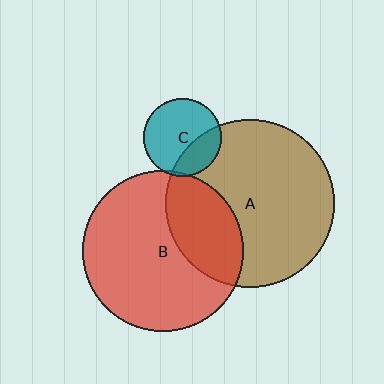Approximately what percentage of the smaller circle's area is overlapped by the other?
Approximately 30%.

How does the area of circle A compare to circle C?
Approximately 4.6 times.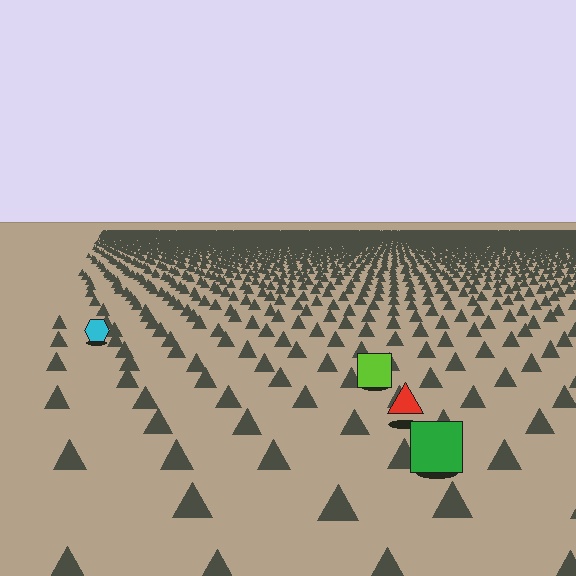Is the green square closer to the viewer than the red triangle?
Yes. The green square is closer — you can tell from the texture gradient: the ground texture is coarser near it.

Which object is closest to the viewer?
The green square is closest. The texture marks near it are larger and more spread out.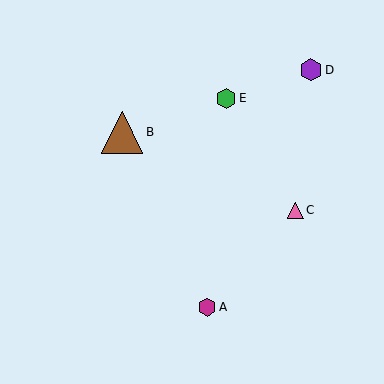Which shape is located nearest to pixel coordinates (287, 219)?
The pink triangle (labeled C) at (295, 210) is nearest to that location.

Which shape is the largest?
The brown triangle (labeled B) is the largest.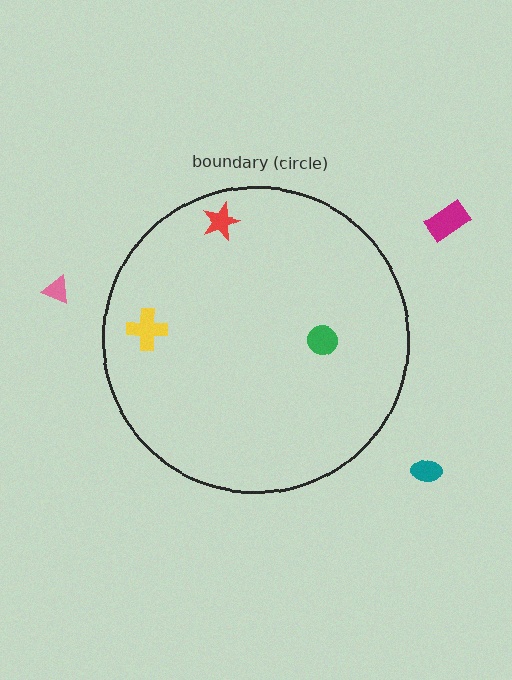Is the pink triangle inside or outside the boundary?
Outside.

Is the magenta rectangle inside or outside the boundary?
Outside.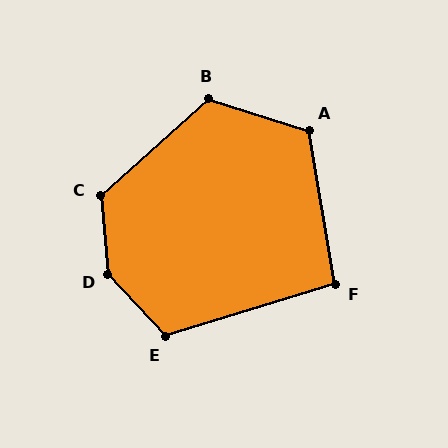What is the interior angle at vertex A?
Approximately 117 degrees (obtuse).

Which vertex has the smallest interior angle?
F, at approximately 97 degrees.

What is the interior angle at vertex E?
Approximately 116 degrees (obtuse).